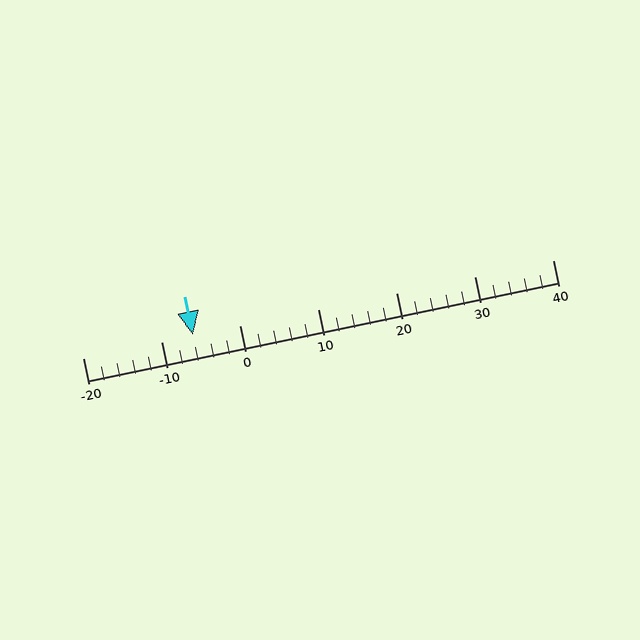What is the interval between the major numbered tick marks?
The major tick marks are spaced 10 units apart.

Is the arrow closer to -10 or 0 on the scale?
The arrow is closer to -10.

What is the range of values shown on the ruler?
The ruler shows values from -20 to 40.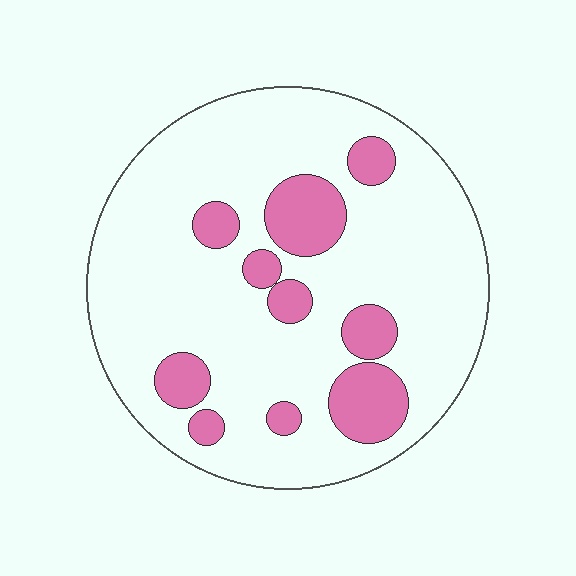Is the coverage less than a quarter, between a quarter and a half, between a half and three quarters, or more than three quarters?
Less than a quarter.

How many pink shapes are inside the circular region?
10.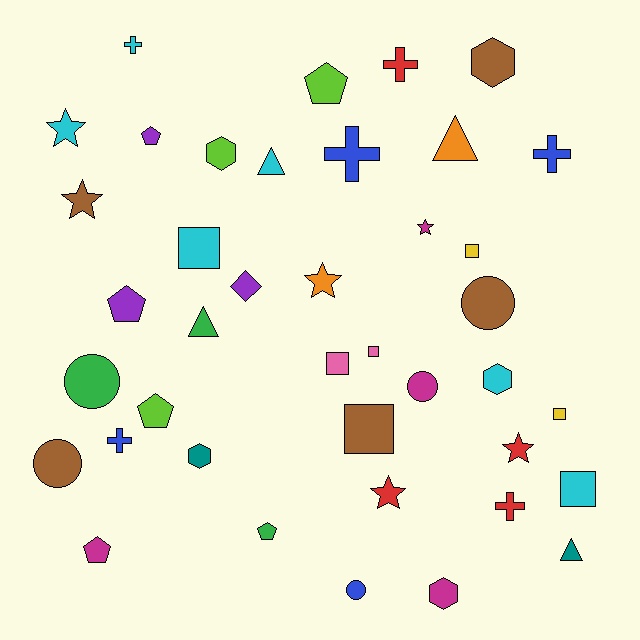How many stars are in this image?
There are 6 stars.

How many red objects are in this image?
There are 4 red objects.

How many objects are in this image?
There are 40 objects.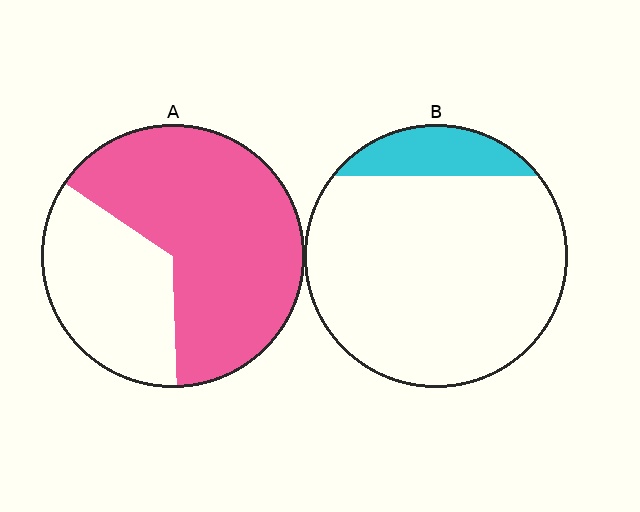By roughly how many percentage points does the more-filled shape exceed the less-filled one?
By roughly 50 percentage points (A over B).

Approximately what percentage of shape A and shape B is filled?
A is approximately 65% and B is approximately 15%.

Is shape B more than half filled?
No.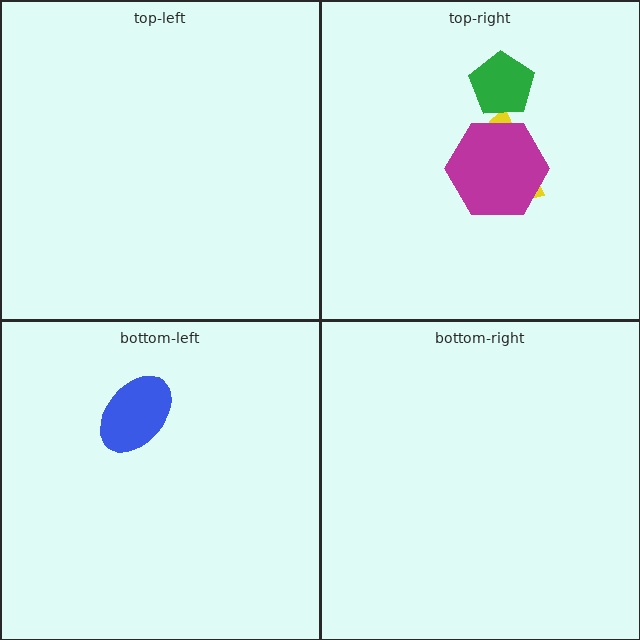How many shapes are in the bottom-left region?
1.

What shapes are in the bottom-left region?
The blue ellipse.